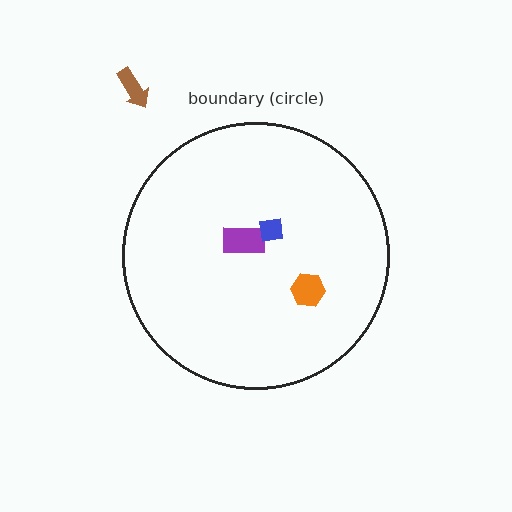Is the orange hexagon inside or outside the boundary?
Inside.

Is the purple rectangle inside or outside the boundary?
Inside.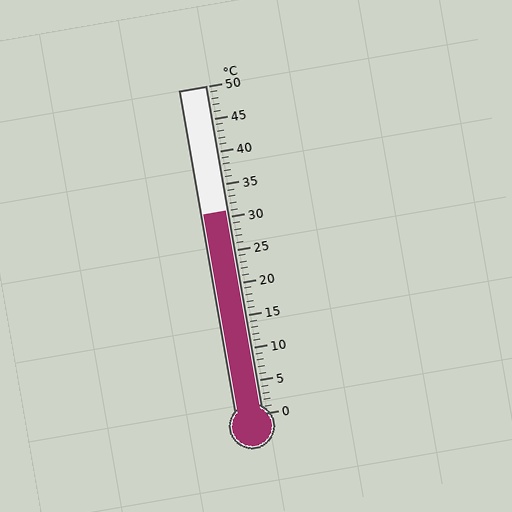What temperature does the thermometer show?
The thermometer shows approximately 31°C.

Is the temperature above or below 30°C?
The temperature is above 30°C.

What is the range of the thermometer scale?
The thermometer scale ranges from 0°C to 50°C.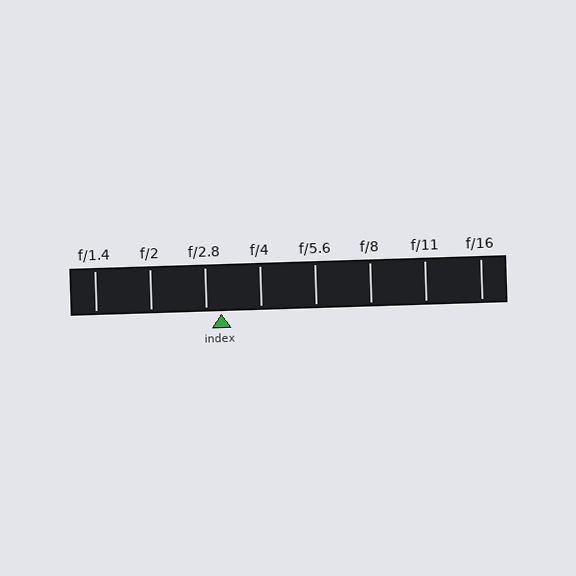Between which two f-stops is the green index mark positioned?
The index mark is between f/2.8 and f/4.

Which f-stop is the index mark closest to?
The index mark is closest to f/2.8.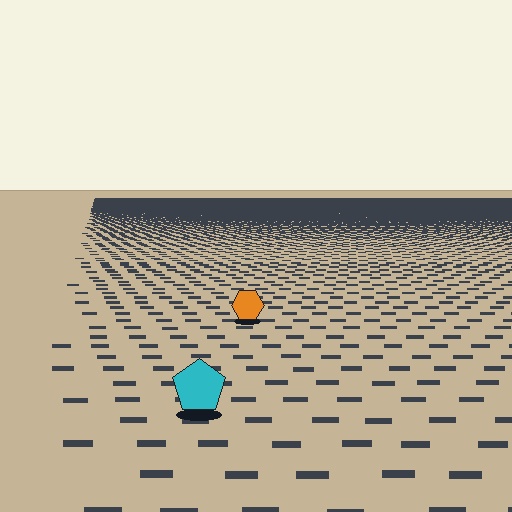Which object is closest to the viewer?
The cyan pentagon is closest. The texture marks near it are larger and more spread out.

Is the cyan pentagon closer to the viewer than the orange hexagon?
Yes. The cyan pentagon is closer — you can tell from the texture gradient: the ground texture is coarser near it.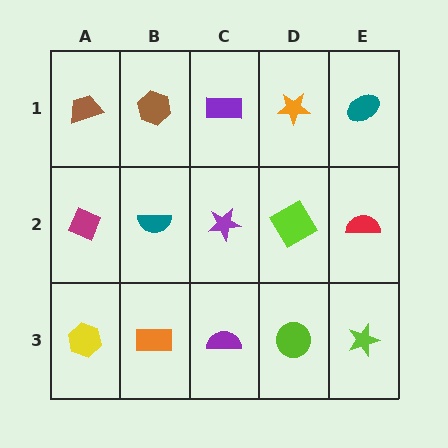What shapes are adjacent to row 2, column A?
A brown trapezoid (row 1, column A), a yellow hexagon (row 3, column A), a teal semicircle (row 2, column B).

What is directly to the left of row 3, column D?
A purple semicircle.